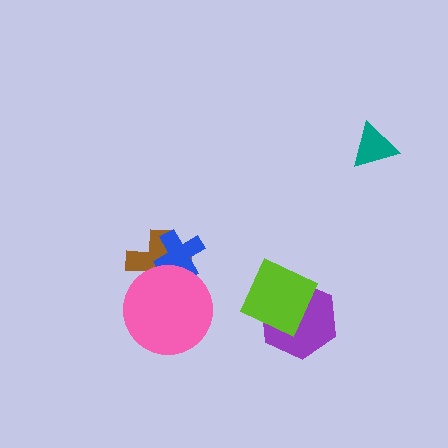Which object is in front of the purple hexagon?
The lime square is in front of the purple hexagon.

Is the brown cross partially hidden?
Yes, it is partially covered by another shape.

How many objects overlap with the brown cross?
2 objects overlap with the brown cross.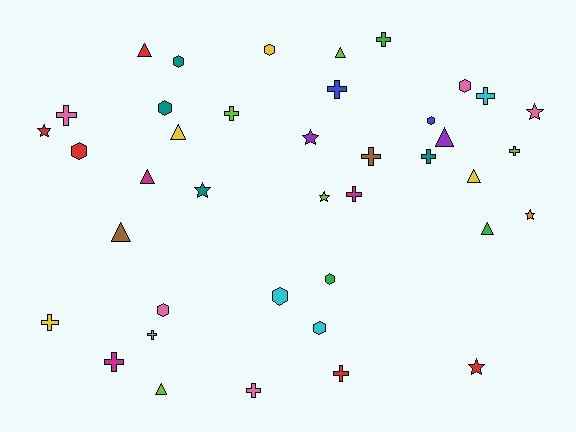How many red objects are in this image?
There are 5 red objects.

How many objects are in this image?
There are 40 objects.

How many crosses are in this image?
There are 14 crosses.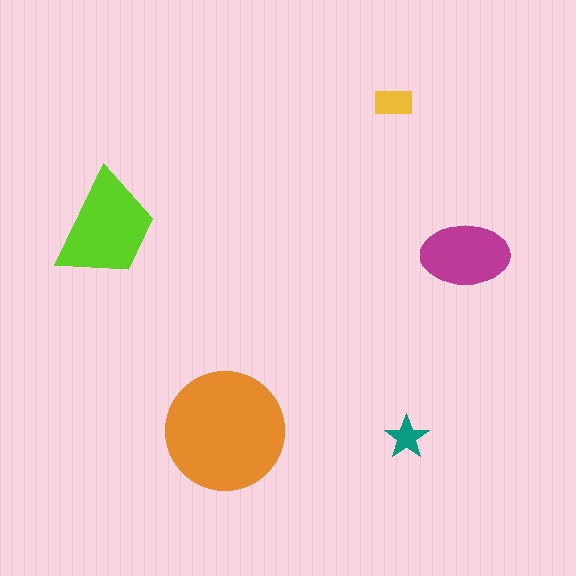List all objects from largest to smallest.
The orange circle, the lime trapezoid, the magenta ellipse, the yellow rectangle, the teal star.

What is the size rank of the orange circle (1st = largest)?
1st.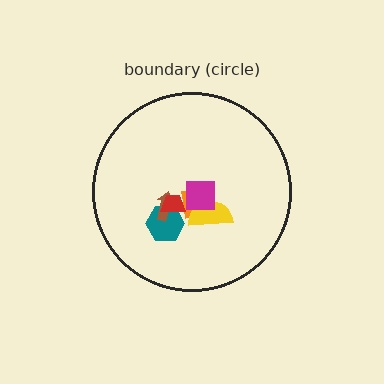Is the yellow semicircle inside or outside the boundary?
Inside.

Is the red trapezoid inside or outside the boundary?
Inside.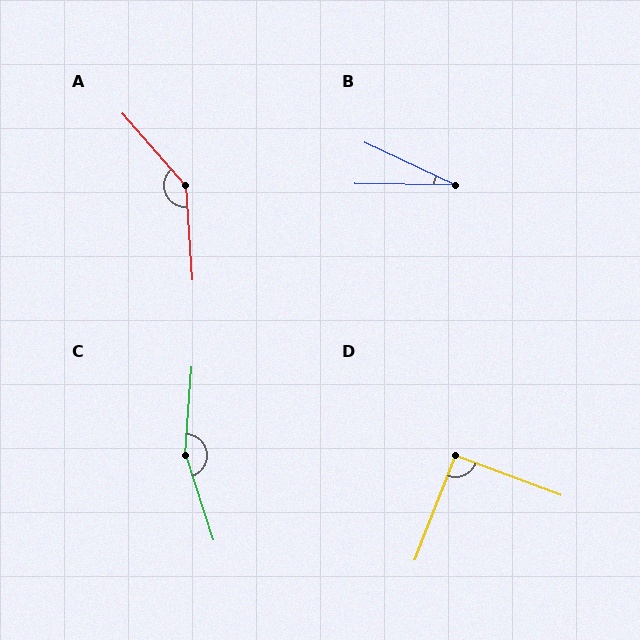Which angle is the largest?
C, at approximately 158 degrees.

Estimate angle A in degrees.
Approximately 143 degrees.